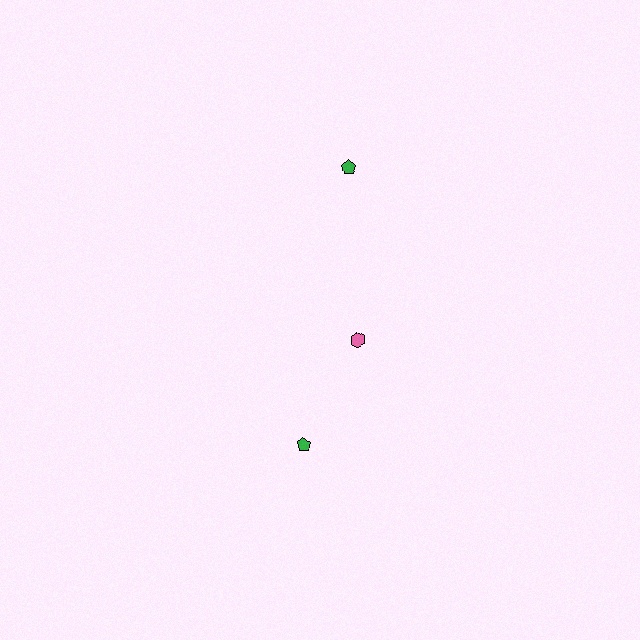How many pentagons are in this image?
There are 2 pentagons.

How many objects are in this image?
There are 3 objects.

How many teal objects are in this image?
There are no teal objects.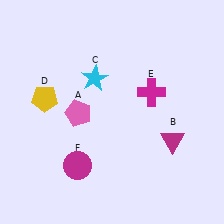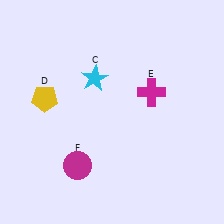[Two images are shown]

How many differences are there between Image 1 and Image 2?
There are 2 differences between the two images.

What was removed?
The pink pentagon (A), the magenta triangle (B) were removed in Image 2.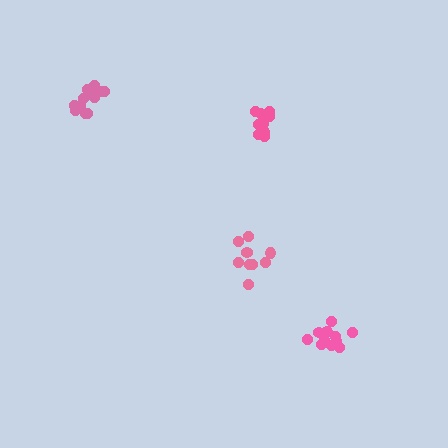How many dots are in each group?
Group 1: 11 dots, Group 2: 11 dots, Group 3: 12 dots, Group 4: 9 dots (43 total).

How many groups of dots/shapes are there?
There are 4 groups.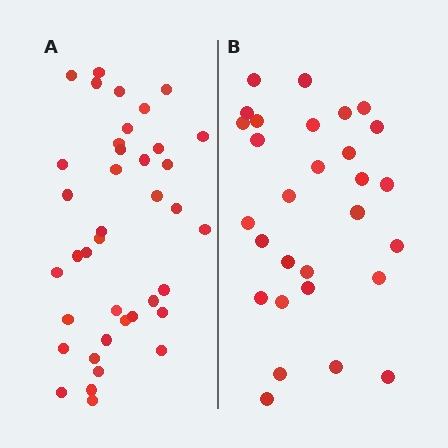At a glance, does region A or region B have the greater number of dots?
Region A (the left region) has more dots.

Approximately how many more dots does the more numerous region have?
Region A has roughly 10 or so more dots than region B.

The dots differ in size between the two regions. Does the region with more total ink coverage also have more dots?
No. Region B has more total ink coverage because its dots are larger, but region A actually contains more individual dots. Total area can be misleading — the number of items is what matters here.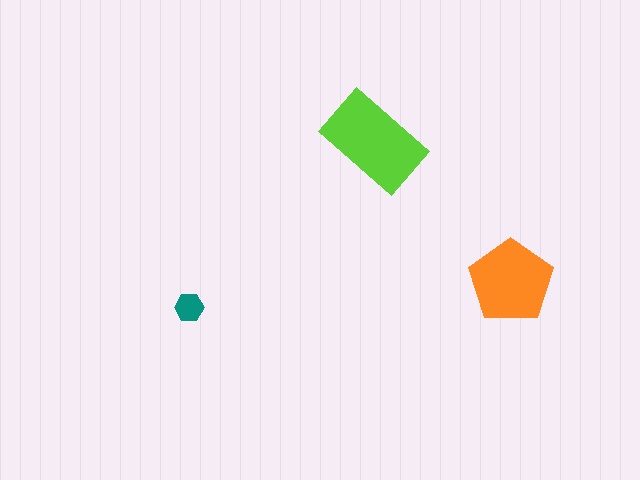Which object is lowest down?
The teal hexagon is bottommost.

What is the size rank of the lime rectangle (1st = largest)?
1st.